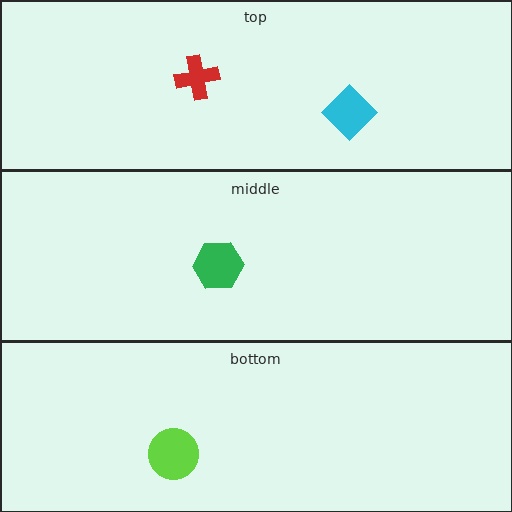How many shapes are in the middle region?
1.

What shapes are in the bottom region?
The lime circle.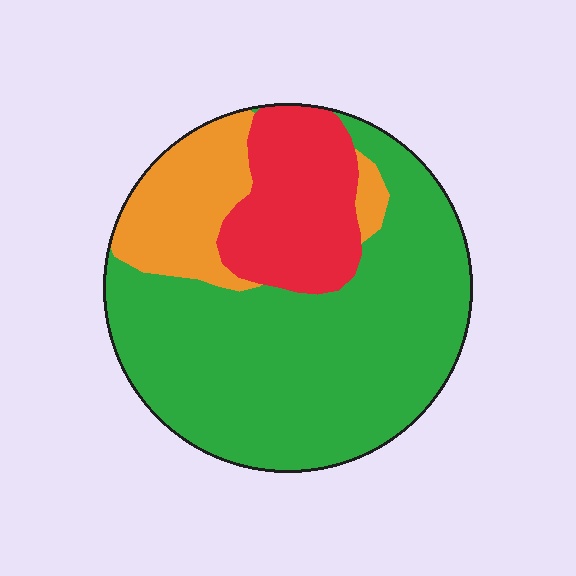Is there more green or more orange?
Green.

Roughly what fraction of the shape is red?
Red covers around 20% of the shape.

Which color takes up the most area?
Green, at roughly 65%.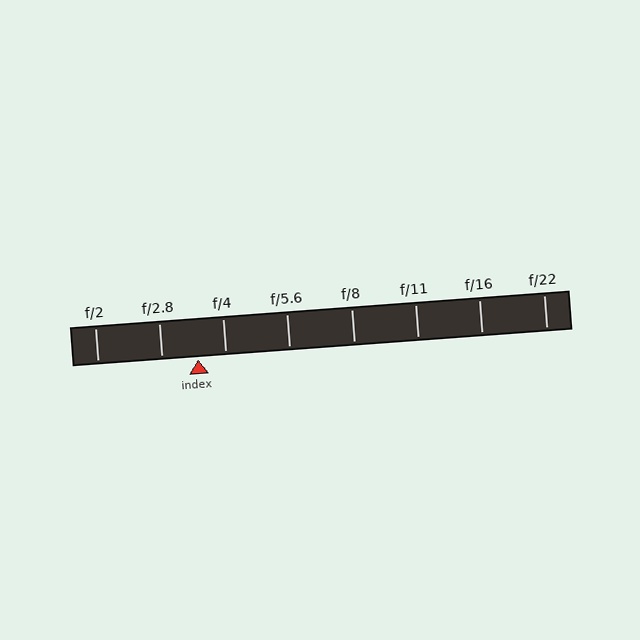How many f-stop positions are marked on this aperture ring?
There are 8 f-stop positions marked.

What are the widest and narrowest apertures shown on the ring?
The widest aperture shown is f/2 and the narrowest is f/22.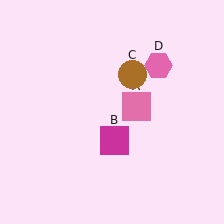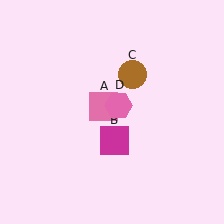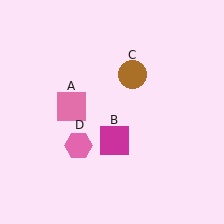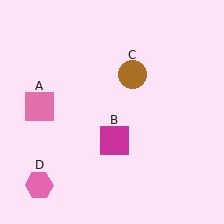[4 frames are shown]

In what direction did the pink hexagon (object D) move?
The pink hexagon (object D) moved down and to the left.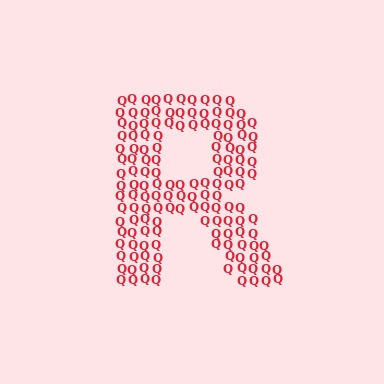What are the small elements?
The small elements are letter Q's.